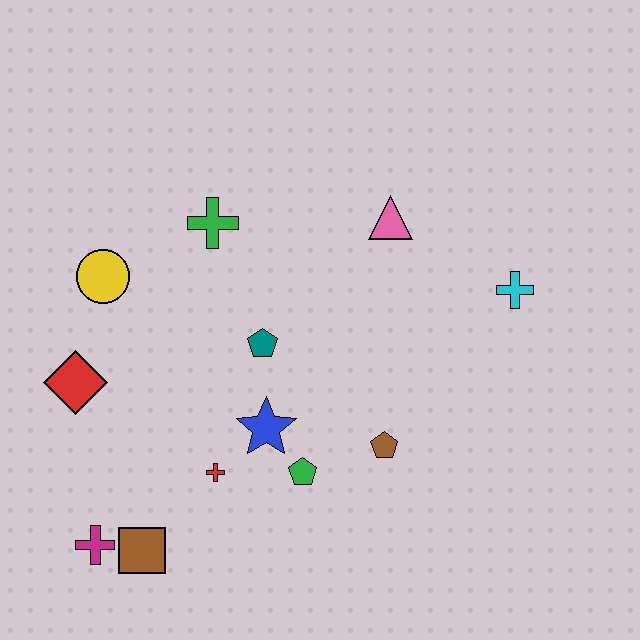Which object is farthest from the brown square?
The cyan cross is farthest from the brown square.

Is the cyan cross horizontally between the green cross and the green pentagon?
No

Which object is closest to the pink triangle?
The cyan cross is closest to the pink triangle.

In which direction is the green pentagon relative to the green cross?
The green pentagon is below the green cross.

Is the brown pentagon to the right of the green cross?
Yes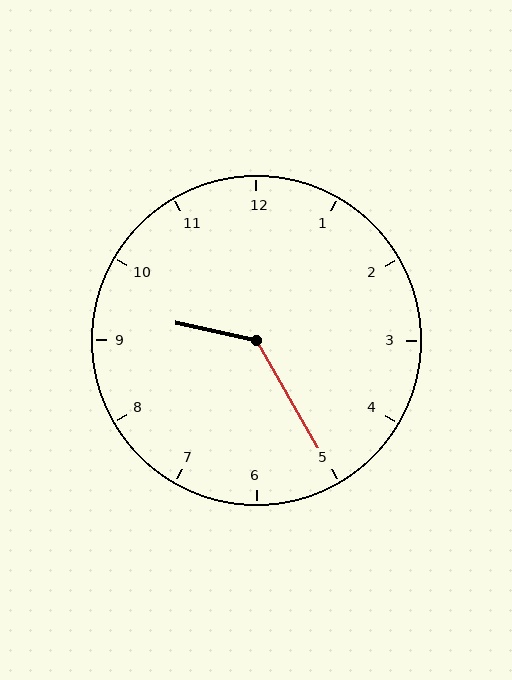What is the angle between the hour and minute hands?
Approximately 132 degrees.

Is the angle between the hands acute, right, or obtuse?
It is obtuse.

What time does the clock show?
9:25.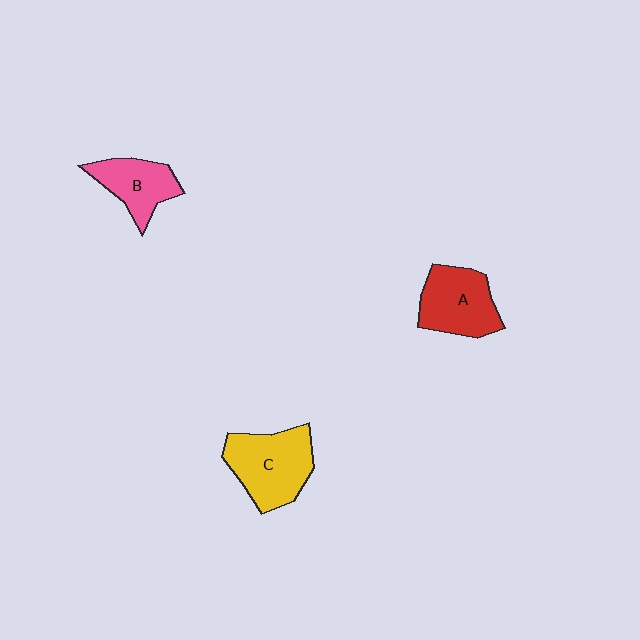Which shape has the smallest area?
Shape B (pink).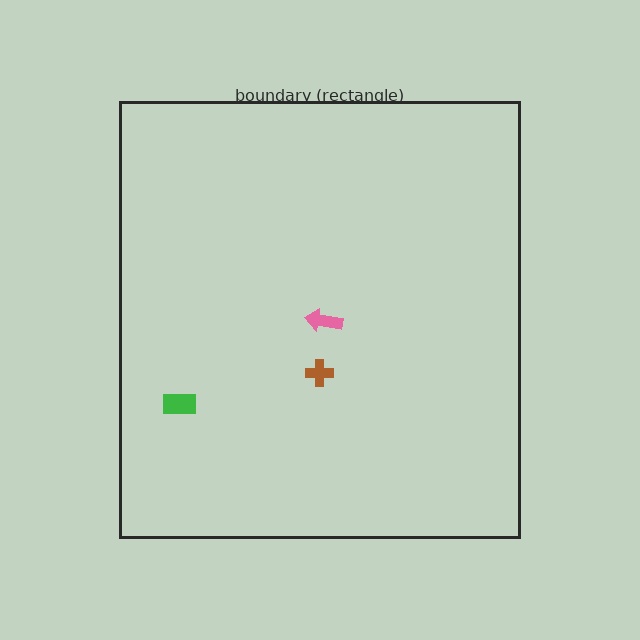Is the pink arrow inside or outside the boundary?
Inside.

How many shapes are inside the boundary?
3 inside, 0 outside.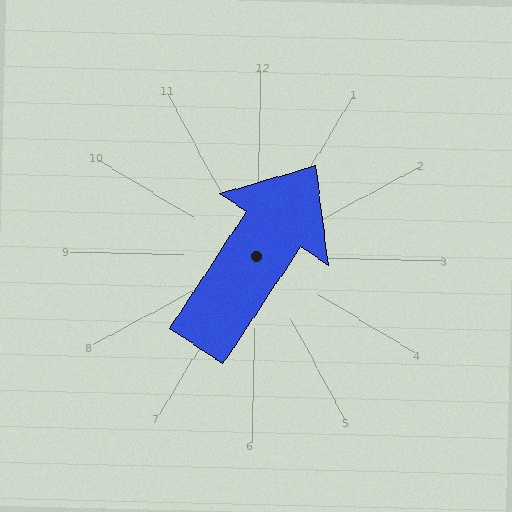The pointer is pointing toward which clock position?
Roughly 1 o'clock.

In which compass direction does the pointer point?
Northeast.